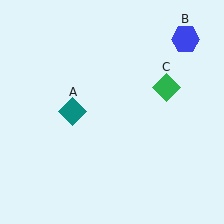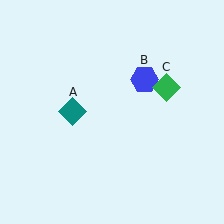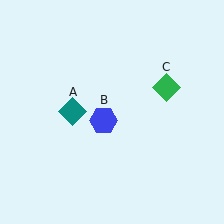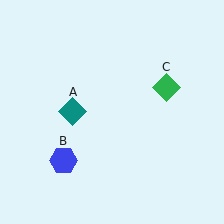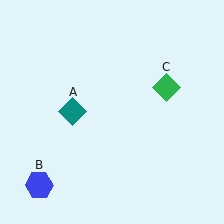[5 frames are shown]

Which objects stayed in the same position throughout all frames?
Teal diamond (object A) and green diamond (object C) remained stationary.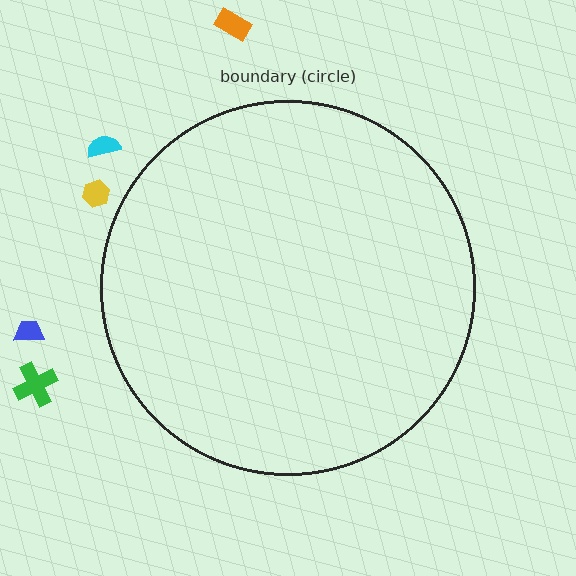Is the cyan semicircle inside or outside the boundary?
Outside.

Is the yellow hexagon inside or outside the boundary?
Outside.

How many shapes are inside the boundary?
0 inside, 5 outside.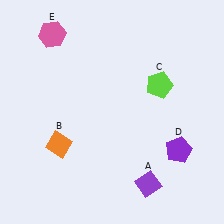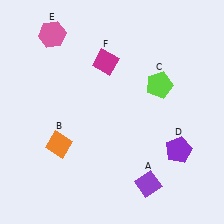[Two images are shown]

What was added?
A magenta diamond (F) was added in Image 2.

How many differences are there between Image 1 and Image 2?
There is 1 difference between the two images.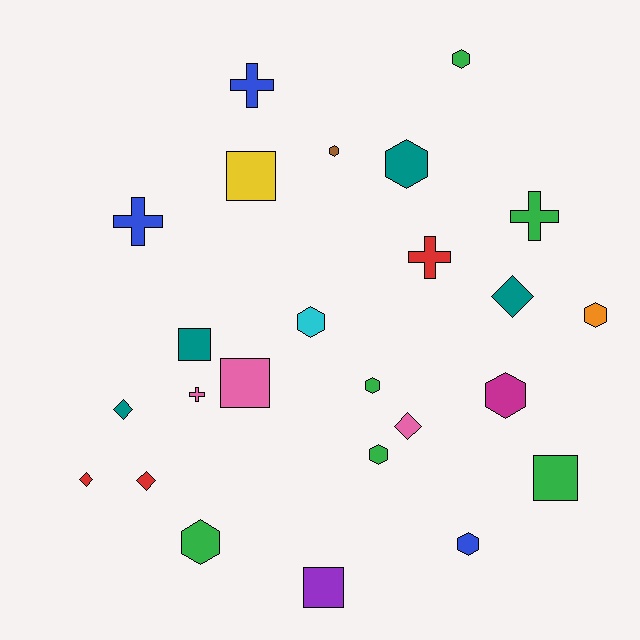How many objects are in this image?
There are 25 objects.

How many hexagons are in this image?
There are 10 hexagons.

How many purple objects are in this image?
There is 1 purple object.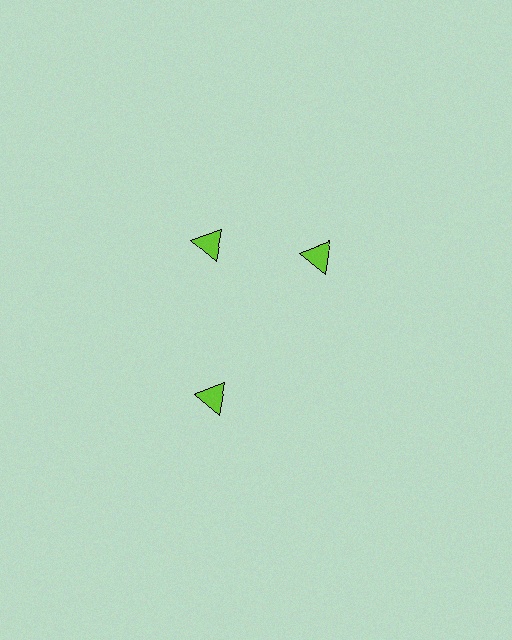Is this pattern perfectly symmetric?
No. The 3 lime triangles are arranged in a ring, but one element near the 3 o'clock position is rotated out of alignment along the ring, breaking the 3-fold rotational symmetry.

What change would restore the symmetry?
The symmetry would be restored by rotating it back into even spacing with its neighbors so that all 3 triangles sit at equal angles and equal distance from the center.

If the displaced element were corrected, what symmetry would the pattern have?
It would have 3-fold rotational symmetry — the pattern would map onto itself every 120 degrees.